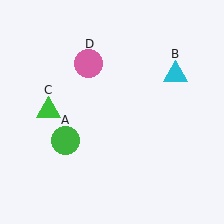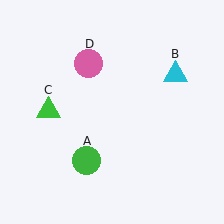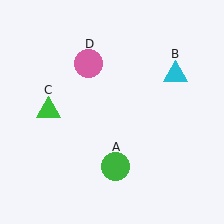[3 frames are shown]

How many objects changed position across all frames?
1 object changed position: green circle (object A).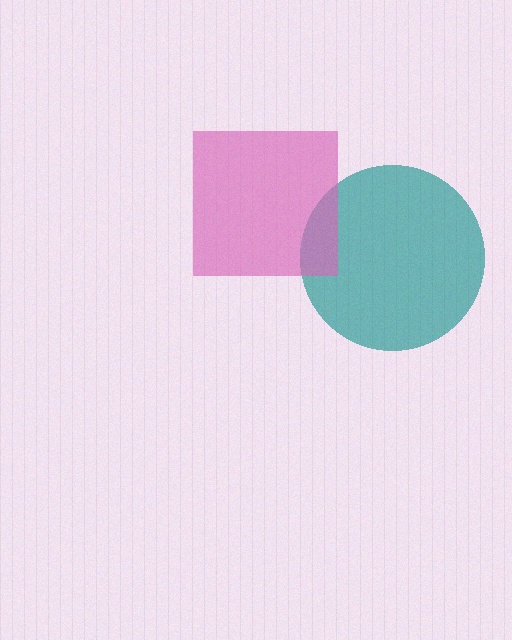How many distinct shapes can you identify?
There are 2 distinct shapes: a teal circle, a pink square.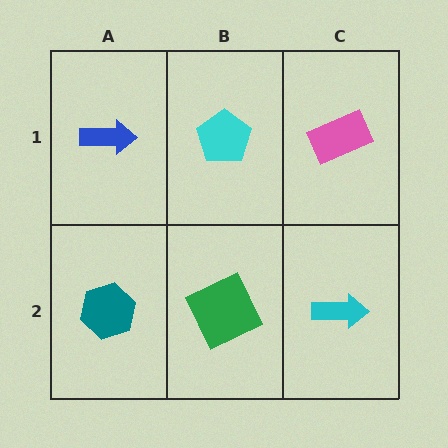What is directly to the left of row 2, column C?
A green square.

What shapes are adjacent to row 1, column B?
A green square (row 2, column B), a blue arrow (row 1, column A), a pink rectangle (row 1, column C).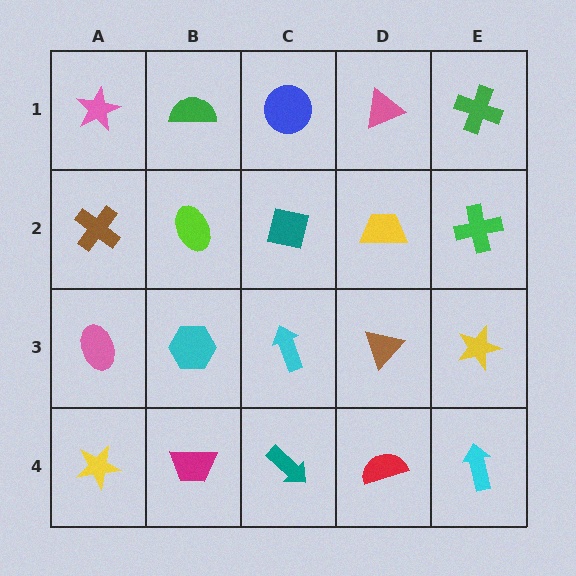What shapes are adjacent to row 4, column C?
A cyan arrow (row 3, column C), a magenta trapezoid (row 4, column B), a red semicircle (row 4, column D).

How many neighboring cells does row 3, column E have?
3.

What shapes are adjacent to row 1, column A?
A brown cross (row 2, column A), a green semicircle (row 1, column B).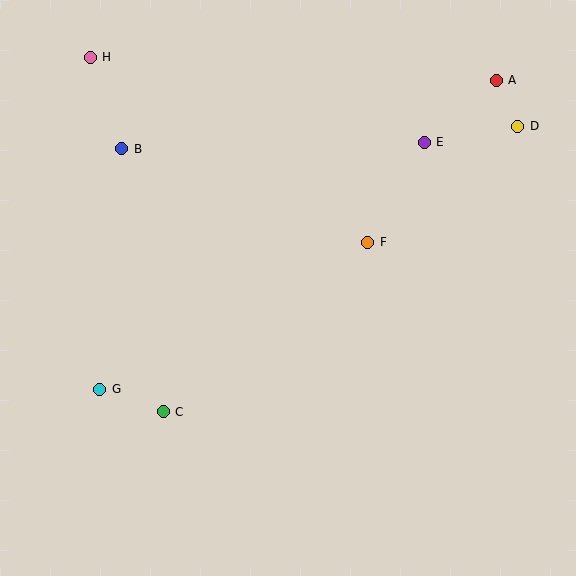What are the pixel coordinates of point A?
Point A is at (496, 80).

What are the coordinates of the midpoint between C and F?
The midpoint between C and F is at (265, 327).